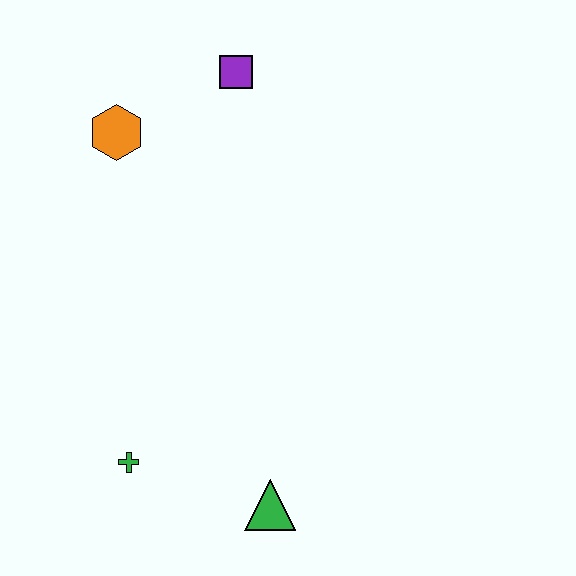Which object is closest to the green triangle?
The green cross is closest to the green triangle.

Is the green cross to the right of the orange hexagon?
Yes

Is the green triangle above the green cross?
No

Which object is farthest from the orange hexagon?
The green triangle is farthest from the orange hexagon.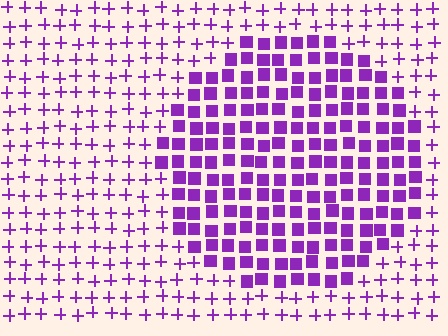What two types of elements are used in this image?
The image uses squares inside the circle region and plus signs outside it.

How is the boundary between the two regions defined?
The boundary is defined by a change in element shape: squares inside vs. plus signs outside. All elements share the same color and spacing.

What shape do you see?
I see a circle.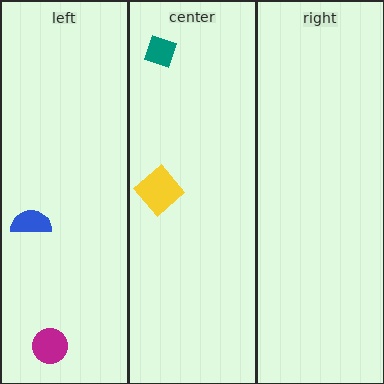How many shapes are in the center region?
2.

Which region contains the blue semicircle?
The left region.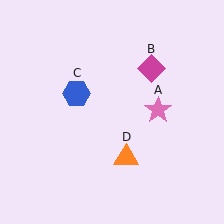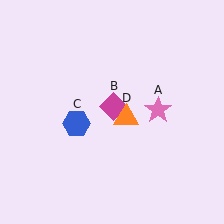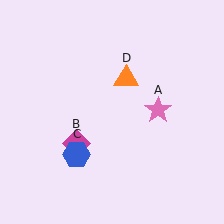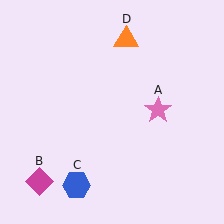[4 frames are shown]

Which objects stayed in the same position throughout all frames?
Pink star (object A) remained stationary.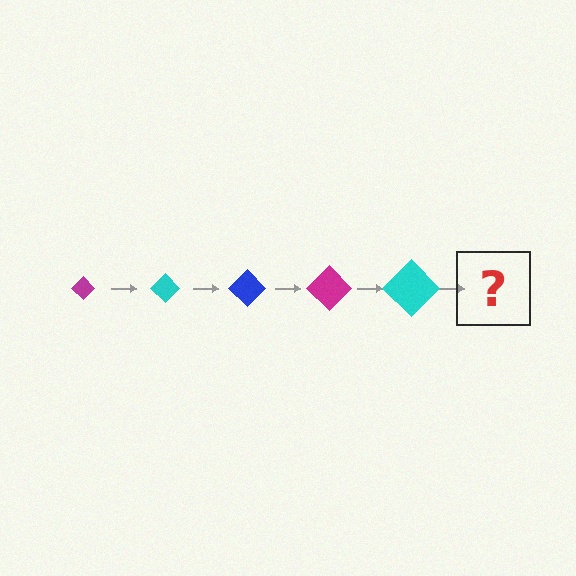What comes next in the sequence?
The next element should be a blue diamond, larger than the previous one.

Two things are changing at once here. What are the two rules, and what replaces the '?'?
The two rules are that the diamond grows larger each step and the color cycles through magenta, cyan, and blue. The '?' should be a blue diamond, larger than the previous one.